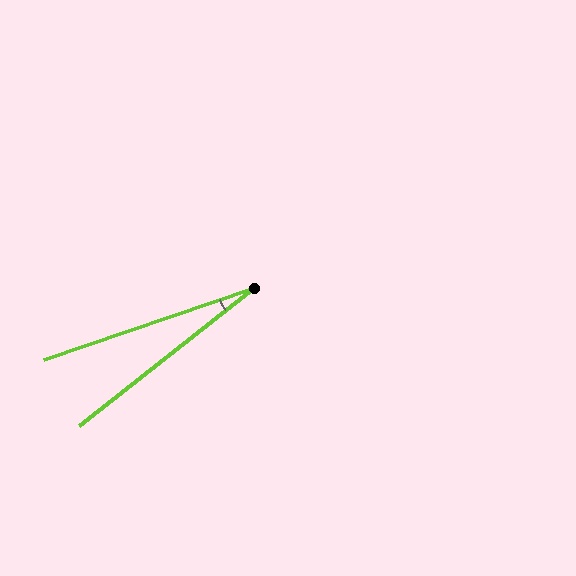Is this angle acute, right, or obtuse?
It is acute.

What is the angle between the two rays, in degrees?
Approximately 19 degrees.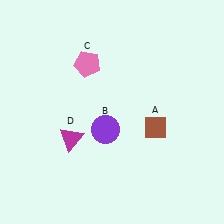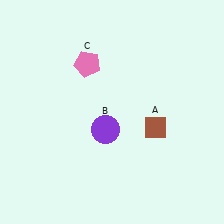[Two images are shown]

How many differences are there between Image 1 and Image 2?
There is 1 difference between the two images.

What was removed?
The magenta triangle (D) was removed in Image 2.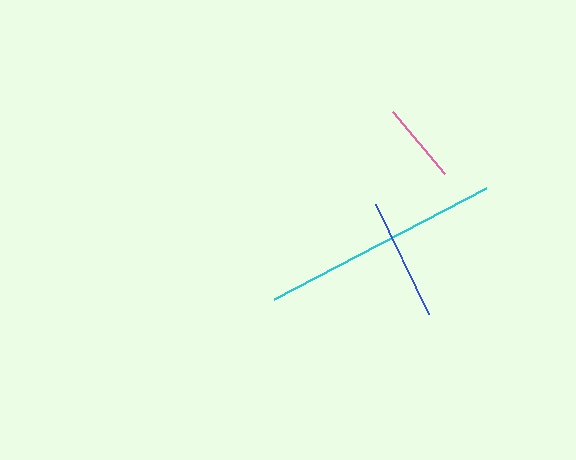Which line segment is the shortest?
The pink line is the shortest at approximately 81 pixels.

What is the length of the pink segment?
The pink segment is approximately 81 pixels long.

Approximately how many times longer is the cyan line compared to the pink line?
The cyan line is approximately 3.0 times the length of the pink line.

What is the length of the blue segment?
The blue segment is approximately 122 pixels long.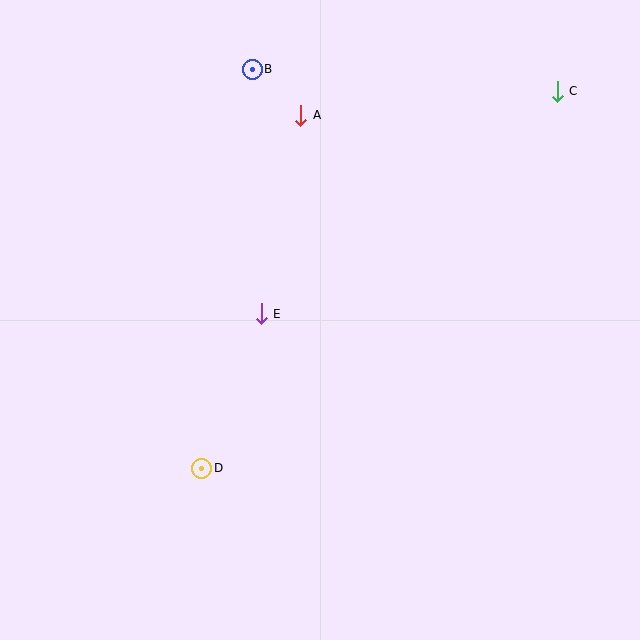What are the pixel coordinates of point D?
Point D is at (202, 468).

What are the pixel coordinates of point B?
Point B is at (252, 69).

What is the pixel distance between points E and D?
The distance between E and D is 166 pixels.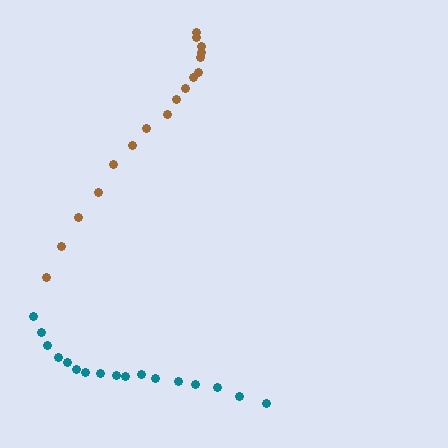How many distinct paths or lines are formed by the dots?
There are 2 distinct paths.